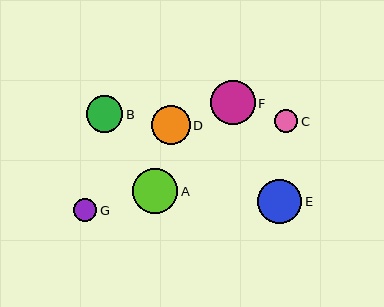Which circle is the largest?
Circle A is the largest with a size of approximately 45 pixels.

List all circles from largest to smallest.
From largest to smallest: A, F, E, D, B, C, G.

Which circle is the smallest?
Circle G is the smallest with a size of approximately 23 pixels.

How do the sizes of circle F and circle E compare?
Circle F and circle E are approximately the same size.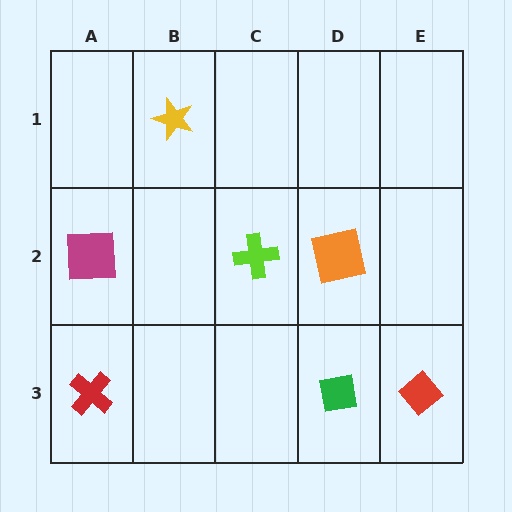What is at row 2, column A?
A magenta square.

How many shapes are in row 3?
3 shapes.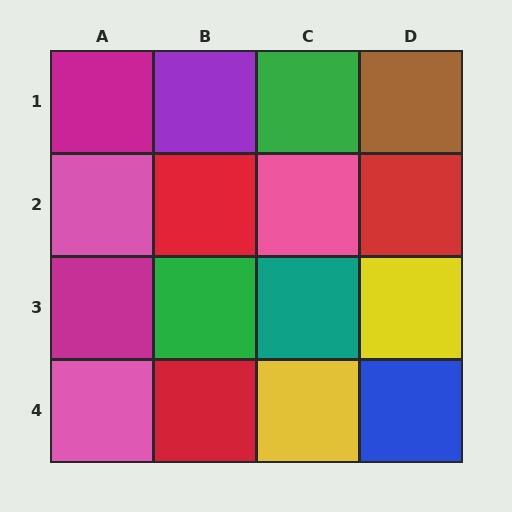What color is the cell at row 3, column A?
Magenta.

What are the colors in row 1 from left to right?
Magenta, purple, green, brown.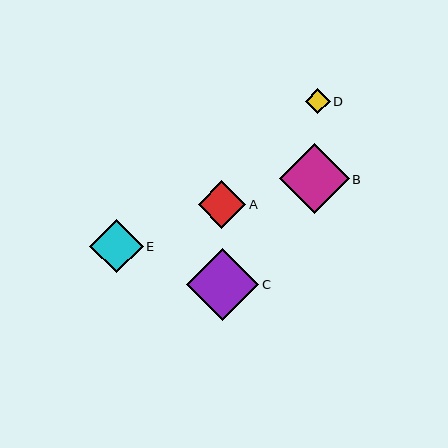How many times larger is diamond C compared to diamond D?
Diamond C is approximately 2.9 times the size of diamond D.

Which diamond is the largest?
Diamond C is the largest with a size of approximately 72 pixels.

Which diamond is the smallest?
Diamond D is the smallest with a size of approximately 25 pixels.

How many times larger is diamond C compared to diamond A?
Diamond C is approximately 1.5 times the size of diamond A.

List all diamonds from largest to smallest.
From largest to smallest: C, B, E, A, D.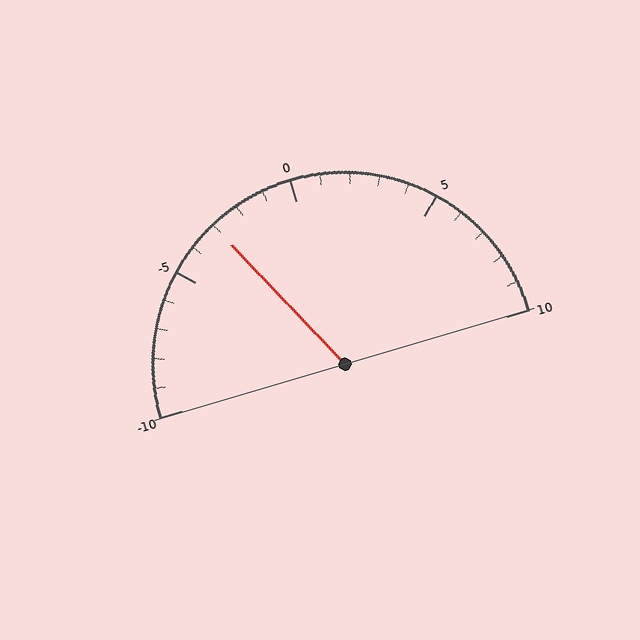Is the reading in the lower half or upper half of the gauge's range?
The reading is in the lower half of the range (-10 to 10).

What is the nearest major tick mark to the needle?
The nearest major tick mark is -5.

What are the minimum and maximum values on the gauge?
The gauge ranges from -10 to 10.